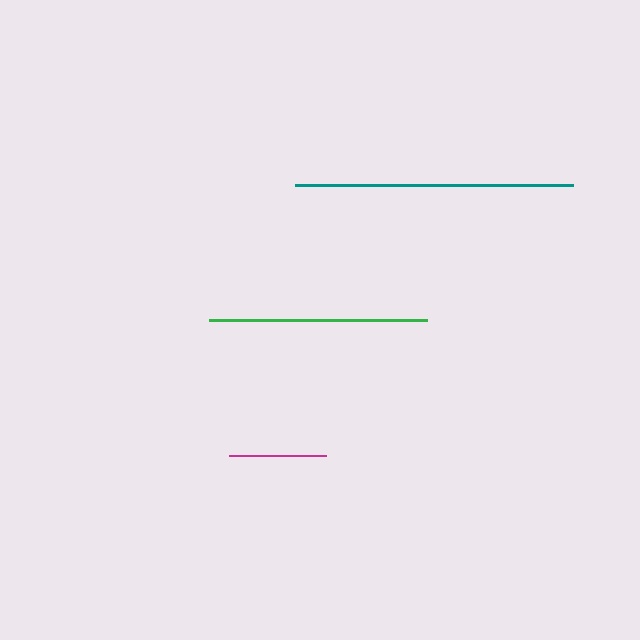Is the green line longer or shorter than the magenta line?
The green line is longer than the magenta line.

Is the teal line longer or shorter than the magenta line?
The teal line is longer than the magenta line.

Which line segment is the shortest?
The magenta line is the shortest at approximately 97 pixels.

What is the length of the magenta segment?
The magenta segment is approximately 97 pixels long.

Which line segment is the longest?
The teal line is the longest at approximately 278 pixels.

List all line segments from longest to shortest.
From longest to shortest: teal, green, magenta.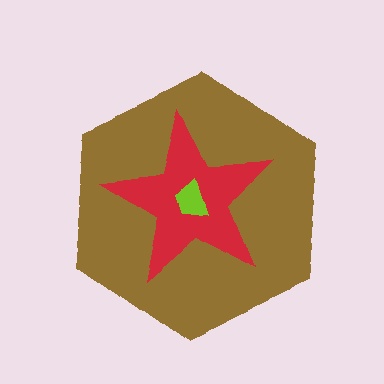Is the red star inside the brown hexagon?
Yes.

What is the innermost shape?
The lime trapezoid.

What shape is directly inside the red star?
The lime trapezoid.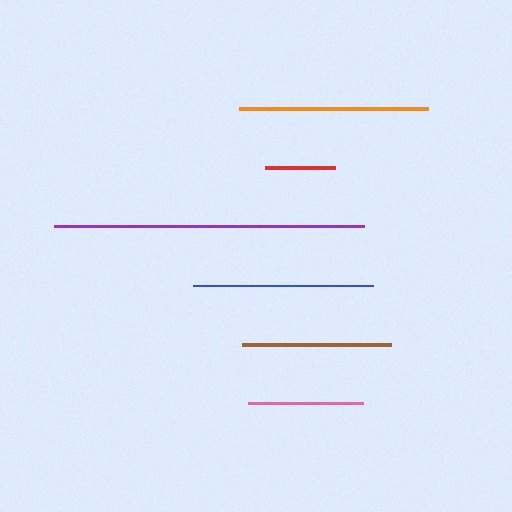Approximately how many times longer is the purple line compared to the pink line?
The purple line is approximately 2.7 times the length of the pink line.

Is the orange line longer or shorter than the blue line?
The orange line is longer than the blue line.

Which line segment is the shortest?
The red line is the shortest at approximately 70 pixels.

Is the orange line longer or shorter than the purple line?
The purple line is longer than the orange line.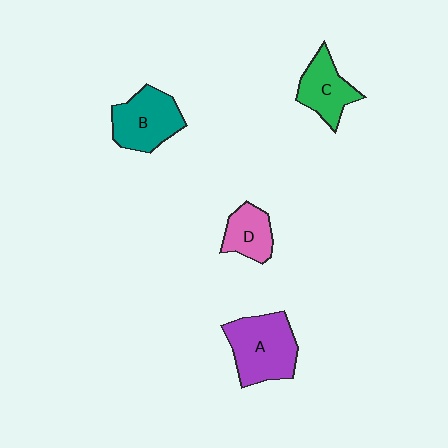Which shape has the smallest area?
Shape D (pink).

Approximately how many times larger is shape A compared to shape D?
Approximately 1.8 times.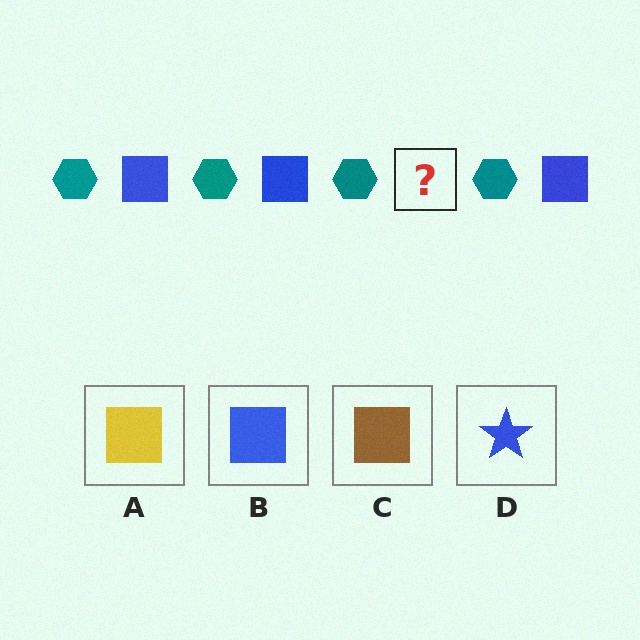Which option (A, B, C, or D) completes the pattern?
B.